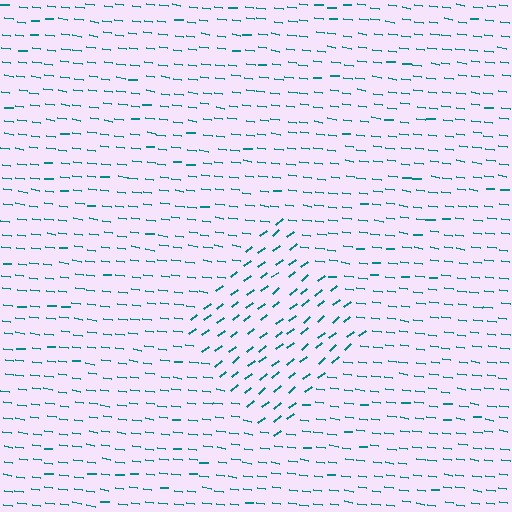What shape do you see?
I see a diamond.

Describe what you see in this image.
The image is filled with small teal line segments. A diamond region in the image has lines oriented differently from the surrounding lines, creating a visible texture boundary.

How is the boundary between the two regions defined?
The boundary is defined purely by a change in line orientation (approximately 45 degrees difference). All lines are the same color and thickness.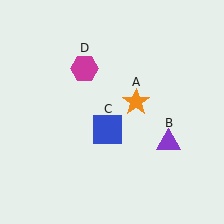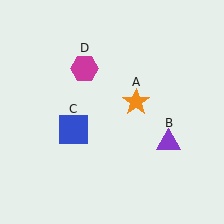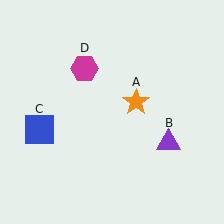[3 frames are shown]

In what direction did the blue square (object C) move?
The blue square (object C) moved left.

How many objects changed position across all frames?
1 object changed position: blue square (object C).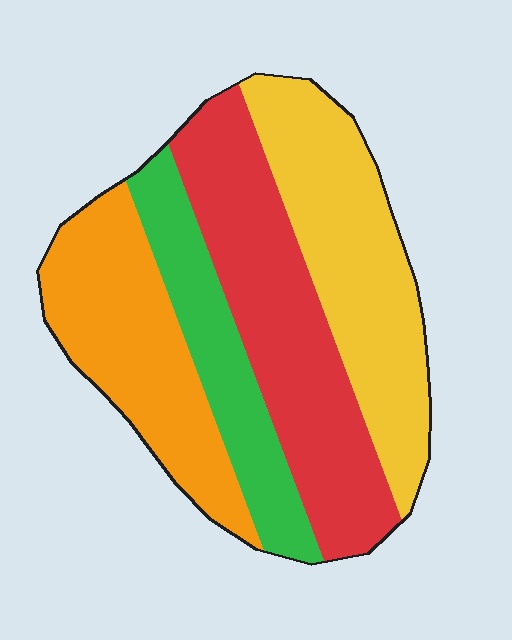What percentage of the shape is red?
Red covers about 30% of the shape.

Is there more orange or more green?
Orange.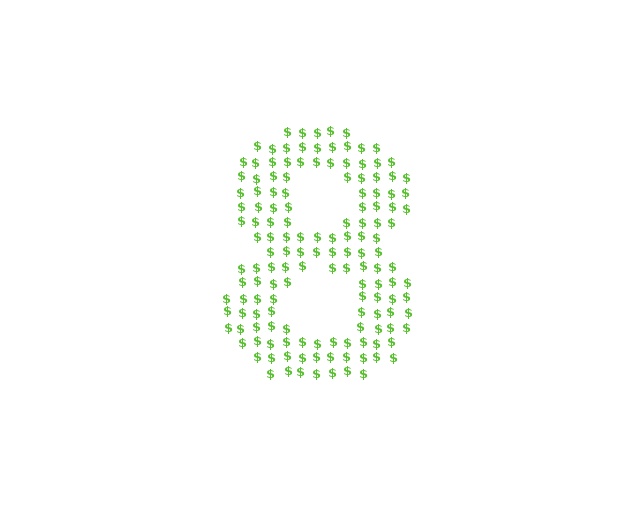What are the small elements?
The small elements are dollar signs.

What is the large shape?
The large shape is the digit 8.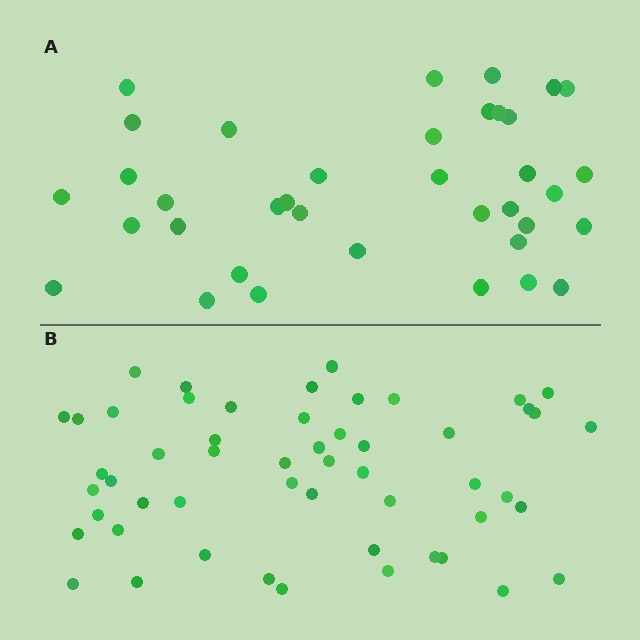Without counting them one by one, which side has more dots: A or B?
Region B (the bottom region) has more dots.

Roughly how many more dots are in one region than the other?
Region B has approximately 15 more dots than region A.